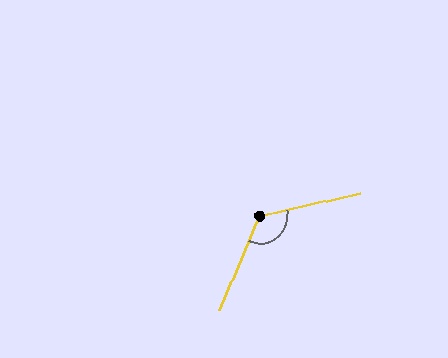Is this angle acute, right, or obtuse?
It is obtuse.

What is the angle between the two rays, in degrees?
Approximately 126 degrees.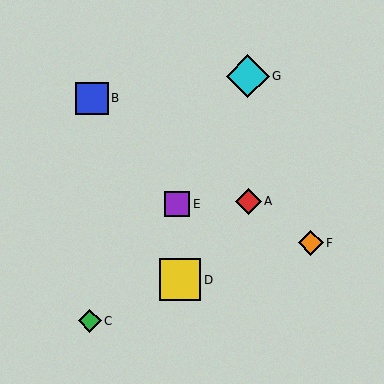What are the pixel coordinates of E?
Object E is at (177, 204).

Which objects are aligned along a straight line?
Objects A, B, F are aligned along a straight line.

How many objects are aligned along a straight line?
3 objects (A, B, F) are aligned along a straight line.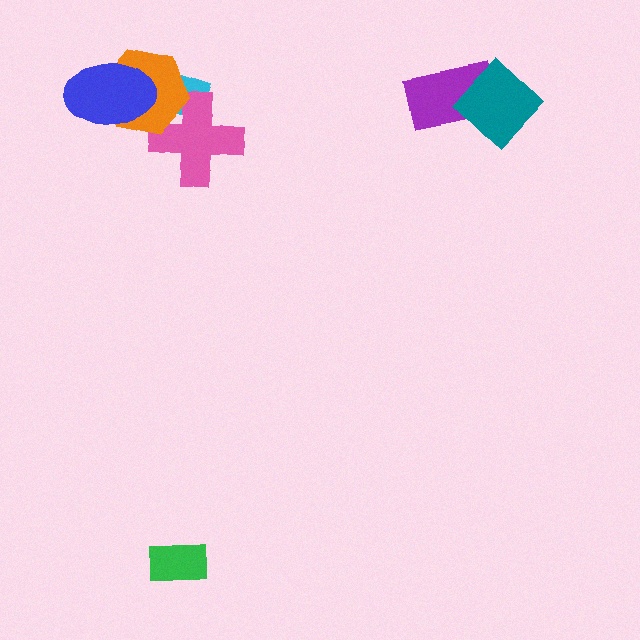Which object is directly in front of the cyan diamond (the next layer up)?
The pink cross is directly in front of the cyan diamond.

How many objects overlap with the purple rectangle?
1 object overlaps with the purple rectangle.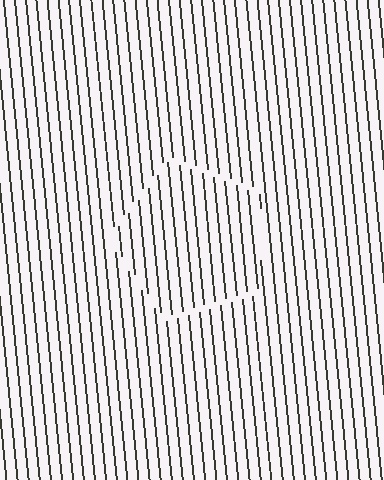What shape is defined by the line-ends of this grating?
An illusory pentagon. The interior of the shape contains the same grating, shifted by half a period — the contour is defined by the phase discontinuity where line-ends from the inner and outer gratings abut.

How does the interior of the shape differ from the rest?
The interior of the shape contains the same grating, shifted by half a period — the contour is defined by the phase discontinuity where line-ends from the inner and outer gratings abut.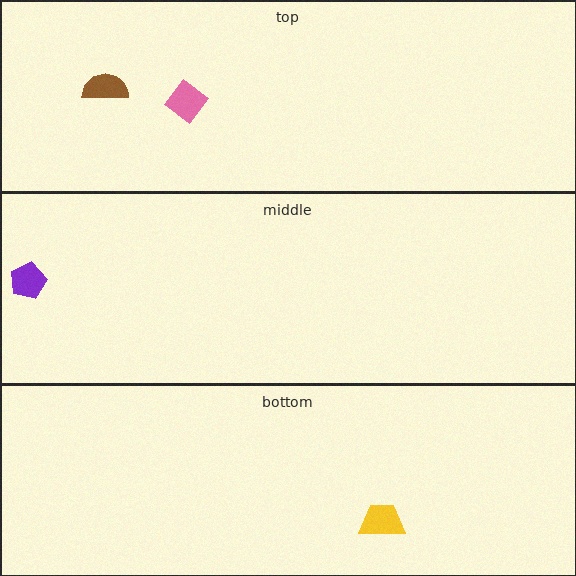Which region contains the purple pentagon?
The middle region.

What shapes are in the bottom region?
The yellow trapezoid.